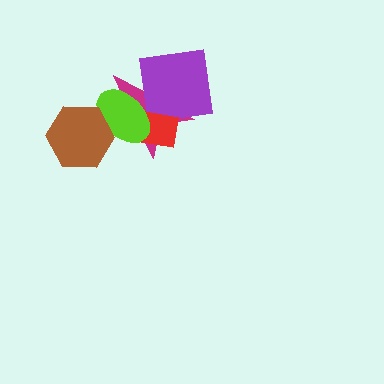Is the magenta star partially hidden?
Yes, it is partially covered by another shape.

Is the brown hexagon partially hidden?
No, no other shape covers it.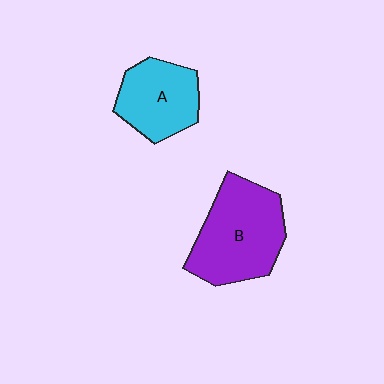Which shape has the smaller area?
Shape A (cyan).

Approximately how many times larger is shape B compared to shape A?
Approximately 1.4 times.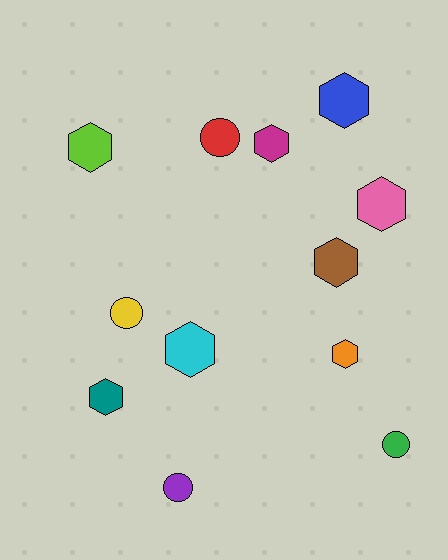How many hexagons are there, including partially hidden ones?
There are 8 hexagons.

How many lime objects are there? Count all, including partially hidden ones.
There is 1 lime object.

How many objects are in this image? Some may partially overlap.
There are 12 objects.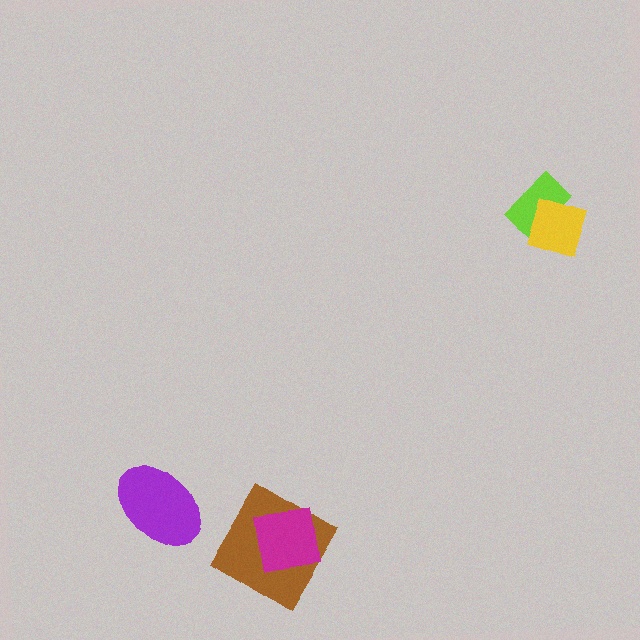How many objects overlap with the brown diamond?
1 object overlaps with the brown diamond.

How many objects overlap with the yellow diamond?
1 object overlaps with the yellow diamond.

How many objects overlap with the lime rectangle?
1 object overlaps with the lime rectangle.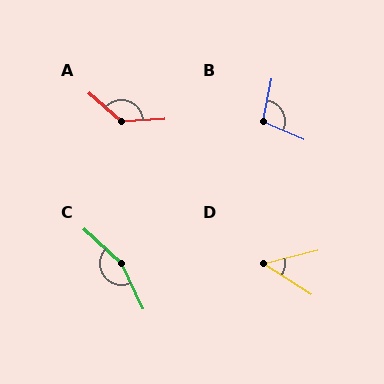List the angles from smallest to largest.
D (47°), B (102°), A (136°), C (158°).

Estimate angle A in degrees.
Approximately 136 degrees.